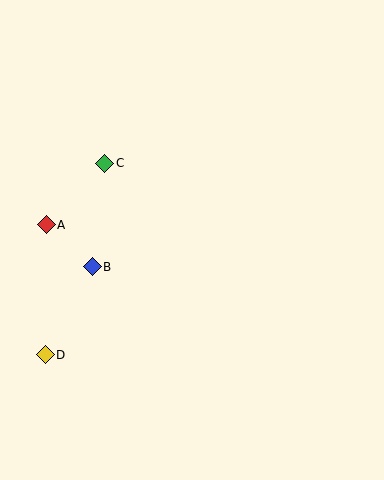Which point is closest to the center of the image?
Point B at (92, 267) is closest to the center.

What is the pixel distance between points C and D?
The distance between C and D is 201 pixels.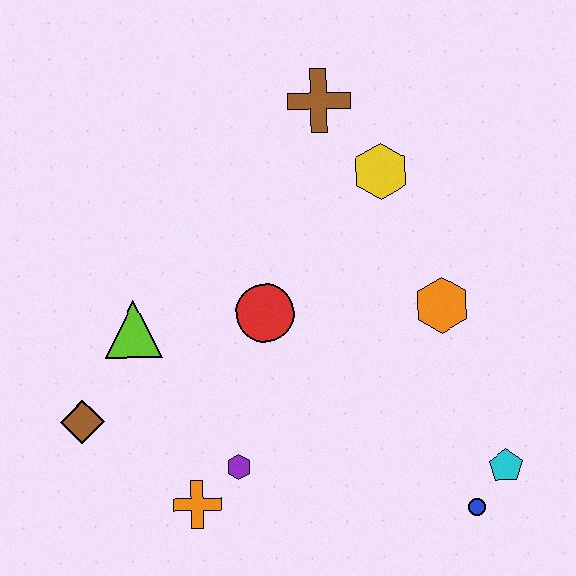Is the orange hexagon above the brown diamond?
Yes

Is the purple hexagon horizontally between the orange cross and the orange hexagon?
Yes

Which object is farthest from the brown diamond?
The cyan pentagon is farthest from the brown diamond.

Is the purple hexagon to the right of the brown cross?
No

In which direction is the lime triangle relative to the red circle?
The lime triangle is to the left of the red circle.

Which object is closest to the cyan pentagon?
The blue circle is closest to the cyan pentagon.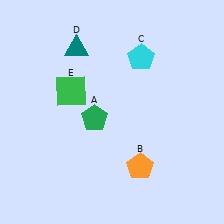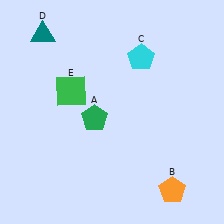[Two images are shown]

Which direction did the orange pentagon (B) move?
The orange pentagon (B) moved right.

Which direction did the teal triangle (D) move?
The teal triangle (D) moved left.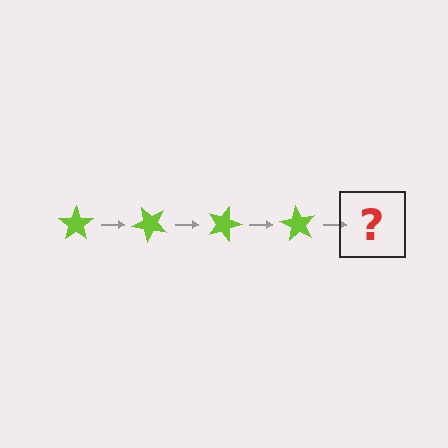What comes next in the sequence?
The next element should be a lime star rotated 180 degrees.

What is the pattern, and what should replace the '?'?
The pattern is that the star rotates 45 degrees each step. The '?' should be a lime star rotated 180 degrees.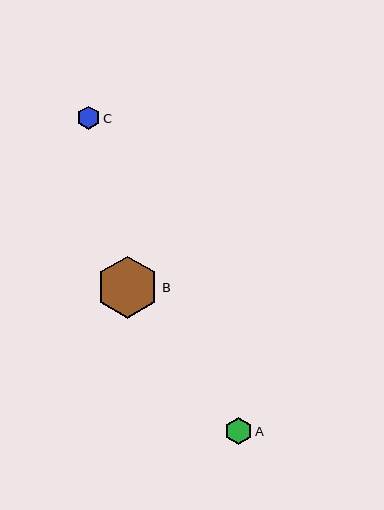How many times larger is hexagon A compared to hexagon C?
Hexagon A is approximately 1.2 times the size of hexagon C.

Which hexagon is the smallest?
Hexagon C is the smallest with a size of approximately 23 pixels.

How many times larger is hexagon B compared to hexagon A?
Hexagon B is approximately 2.3 times the size of hexagon A.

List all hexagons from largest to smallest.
From largest to smallest: B, A, C.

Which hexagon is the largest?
Hexagon B is the largest with a size of approximately 62 pixels.